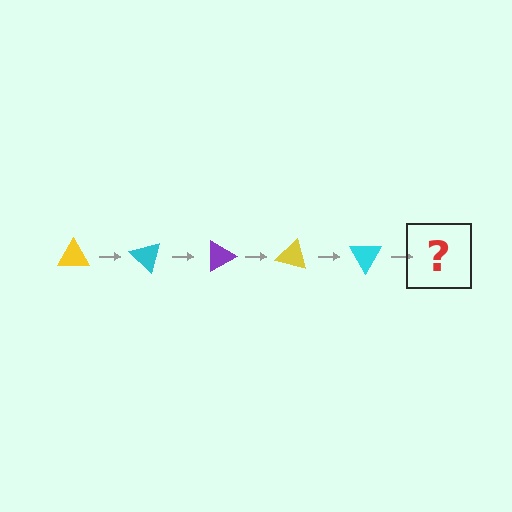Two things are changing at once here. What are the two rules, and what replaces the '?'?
The two rules are that it rotates 45 degrees each step and the color cycles through yellow, cyan, and purple. The '?' should be a purple triangle, rotated 225 degrees from the start.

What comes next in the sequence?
The next element should be a purple triangle, rotated 225 degrees from the start.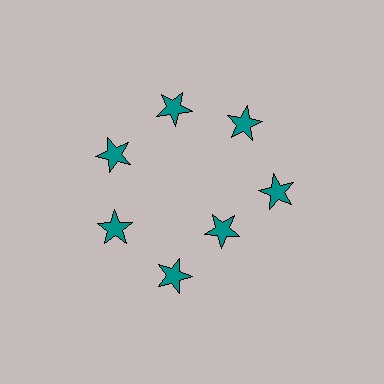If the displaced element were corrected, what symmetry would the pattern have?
It would have 7-fold rotational symmetry — the pattern would map onto itself every 51 degrees.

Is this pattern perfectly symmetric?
No. The 7 teal stars are arranged in a ring, but one element near the 5 o'clock position is pulled inward toward the center, breaking the 7-fold rotational symmetry.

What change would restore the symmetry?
The symmetry would be restored by moving it outward, back onto the ring so that all 7 stars sit at equal angles and equal distance from the center.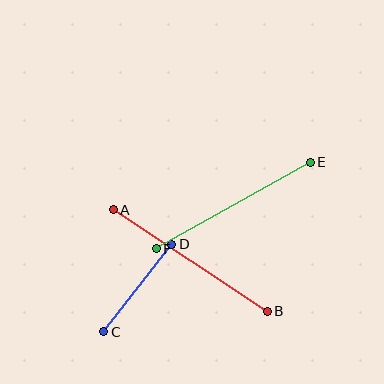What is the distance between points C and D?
The distance is approximately 111 pixels.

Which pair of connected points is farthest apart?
Points A and B are farthest apart.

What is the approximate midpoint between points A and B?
The midpoint is at approximately (190, 260) pixels.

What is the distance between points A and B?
The distance is approximately 185 pixels.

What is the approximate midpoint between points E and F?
The midpoint is at approximately (233, 205) pixels.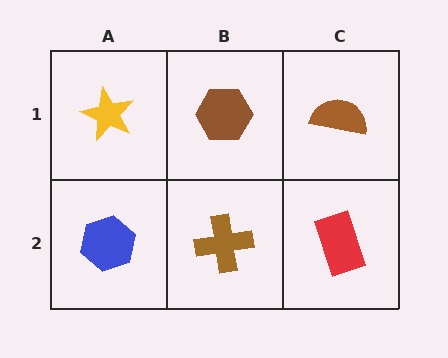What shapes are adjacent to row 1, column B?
A brown cross (row 2, column B), a yellow star (row 1, column A), a brown semicircle (row 1, column C).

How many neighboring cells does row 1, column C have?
2.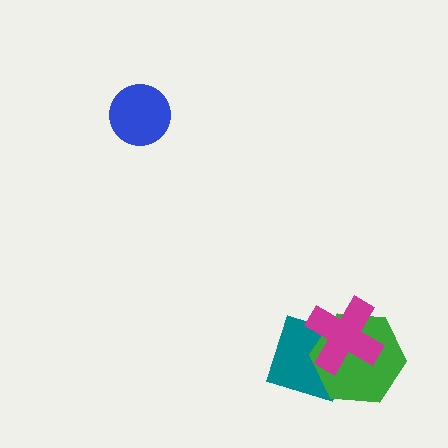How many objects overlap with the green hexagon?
2 objects overlap with the green hexagon.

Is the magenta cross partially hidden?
No, no other shape covers it.